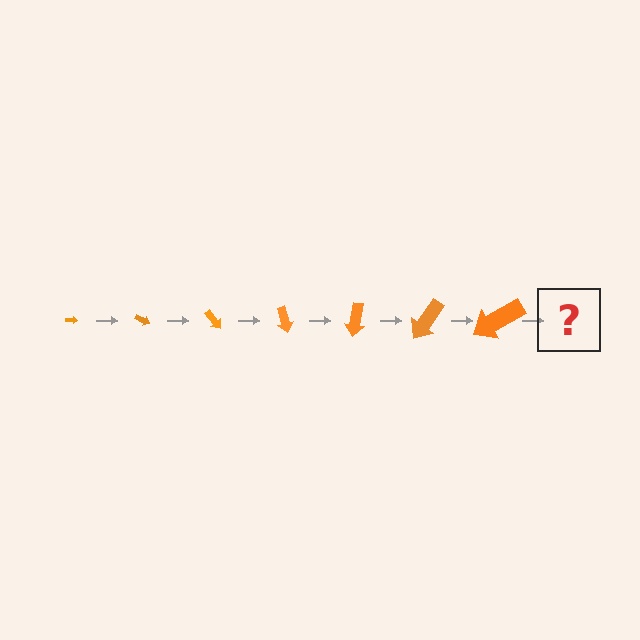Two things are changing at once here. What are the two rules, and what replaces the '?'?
The two rules are that the arrow grows larger each step and it rotates 25 degrees each step. The '?' should be an arrow, larger than the previous one and rotated 175 degrees from the start.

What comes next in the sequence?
The next element should be an arrow, larger than the previous one and rotated 175 degrees from the start.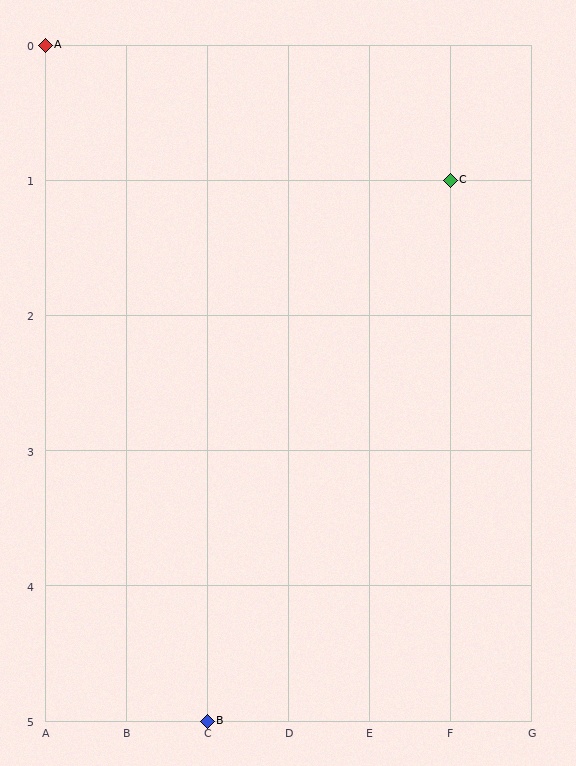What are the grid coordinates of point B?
Point B is at grid coordinates (C, 5).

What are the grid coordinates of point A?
Point A is at grid coordinates (A, 0).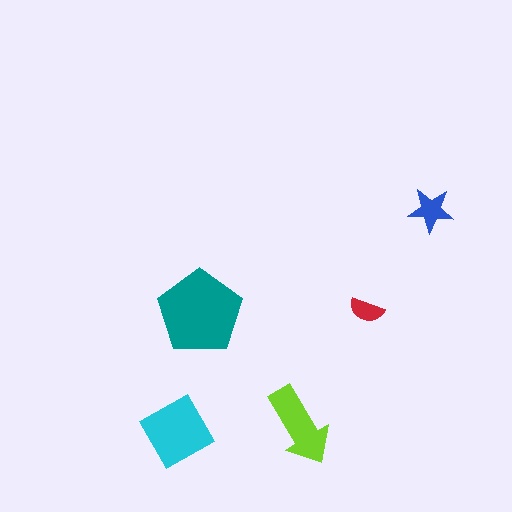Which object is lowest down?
The cyan diamond is bottommost.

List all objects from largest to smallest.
The teal pentagon, the cyan diamond, the lime arrow, the blue star, the red semicircle.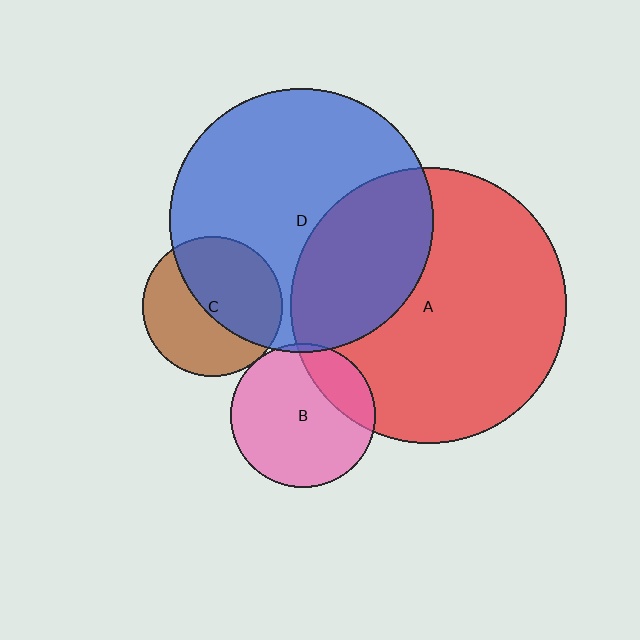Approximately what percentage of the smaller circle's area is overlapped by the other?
Approximately 5%.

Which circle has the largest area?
Circle A (red).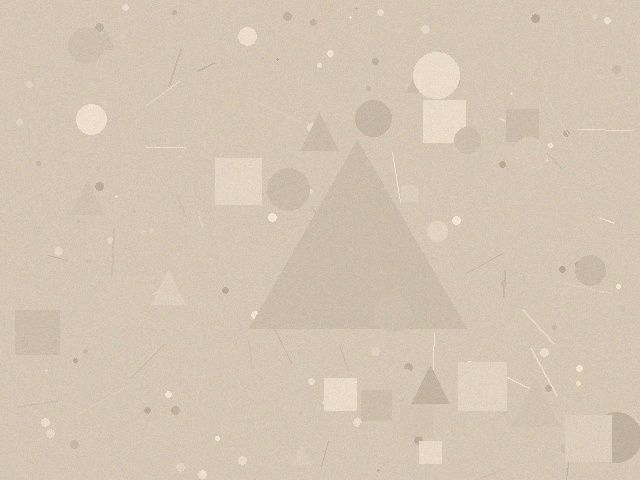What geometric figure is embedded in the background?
A triangle is embedded in the background.